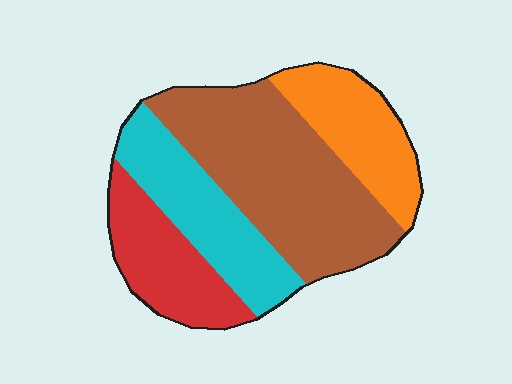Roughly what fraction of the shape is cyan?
Cyan takes up about one fifth (1/5) of the shape.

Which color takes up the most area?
Brown, at roughly 40%.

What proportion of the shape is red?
Red covers roughly 20% of the shape.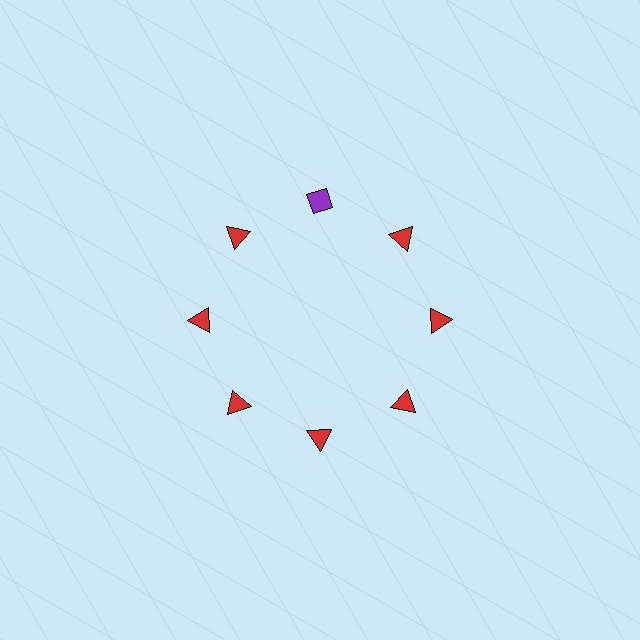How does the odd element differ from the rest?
It differs in both color (purple instead of red) and shape (diamond instead of triangle).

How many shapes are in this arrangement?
There are 8 shapes arranged in a ring pattern.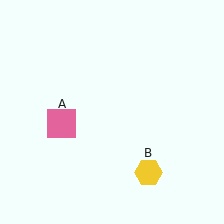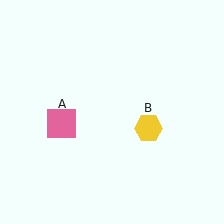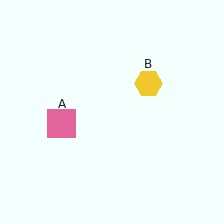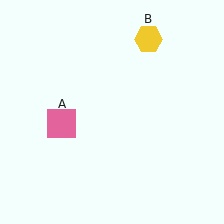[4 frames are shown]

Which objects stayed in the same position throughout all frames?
Pink square (object A) remained stationary.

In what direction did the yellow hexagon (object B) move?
The yellow hexagon (object B) moved up.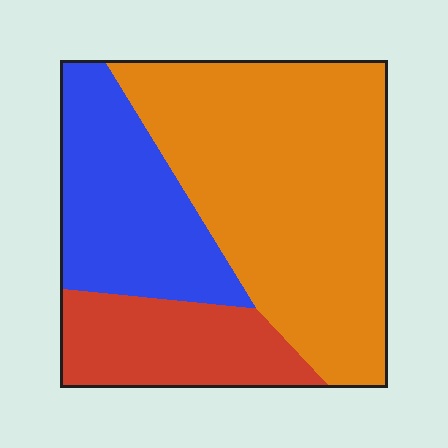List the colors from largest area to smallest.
From largest to smallest: orange, blue, red.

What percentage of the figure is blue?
Blue covers roughly 25% of the figure.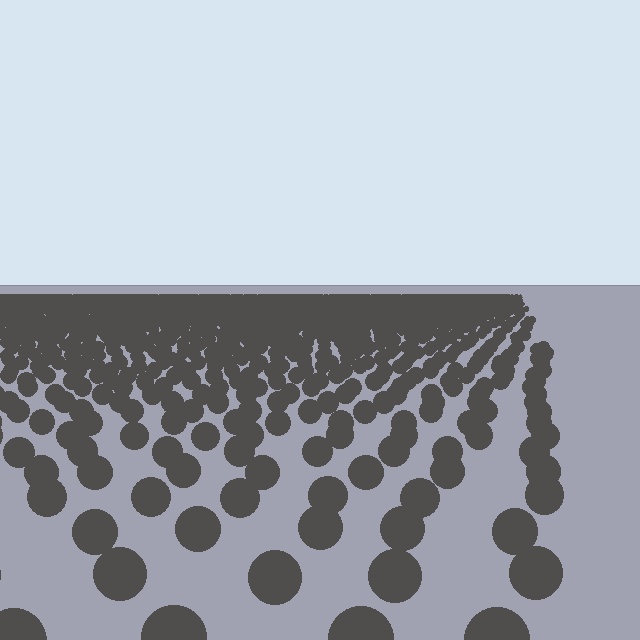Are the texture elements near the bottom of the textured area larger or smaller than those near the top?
Larger. Near the bottom, elements are closer to the viewer and appear at a bigger on-screen size.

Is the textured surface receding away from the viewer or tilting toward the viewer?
The surface is receding away from the viewer. Texture elements get smaller and denser toward the top.